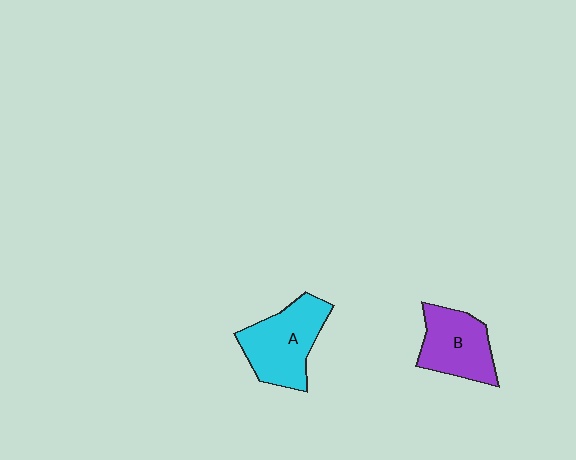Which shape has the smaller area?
Shape B (purple).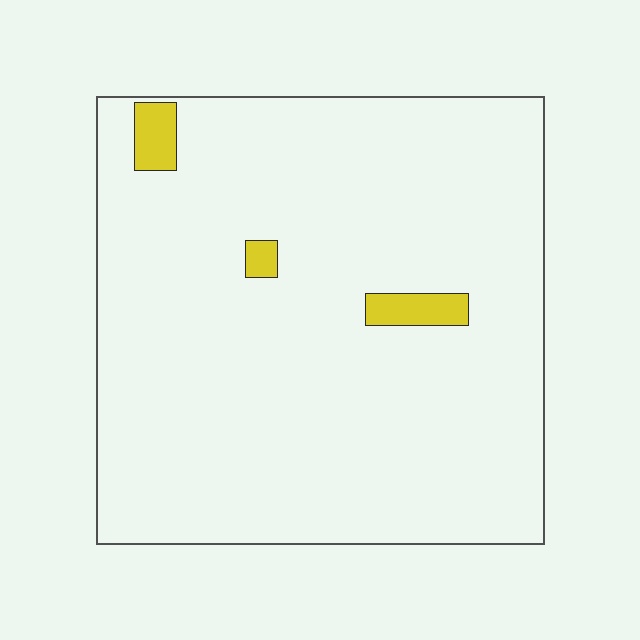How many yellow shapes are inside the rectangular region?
3.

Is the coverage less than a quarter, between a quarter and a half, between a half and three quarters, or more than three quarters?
Less than a quarter.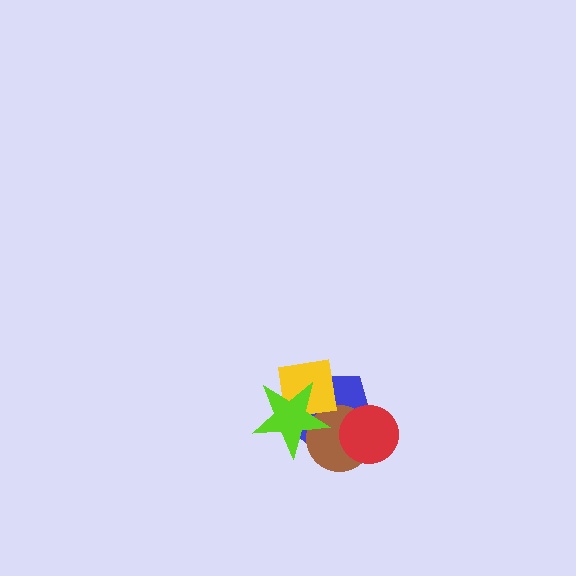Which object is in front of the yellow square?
The lime star is in front of the yellow square.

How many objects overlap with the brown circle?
4 objects overlap with the brown circle.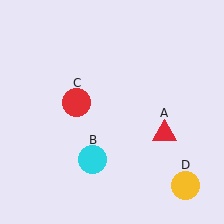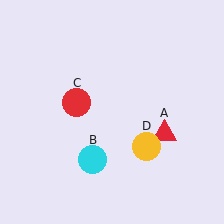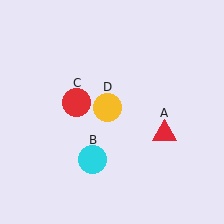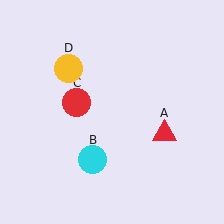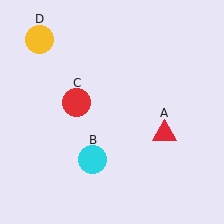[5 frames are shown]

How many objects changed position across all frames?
1 object changed position: yellow circle (object D).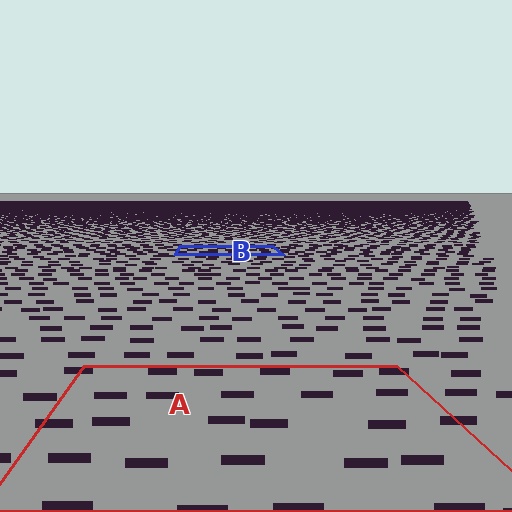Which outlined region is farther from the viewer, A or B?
Region B is farther from the viewer — the texture elements inside it appear smaller and more densely packed.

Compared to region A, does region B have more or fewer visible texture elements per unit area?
Region B has more texture elements per unit area — they are packed more densely because it is farther away.